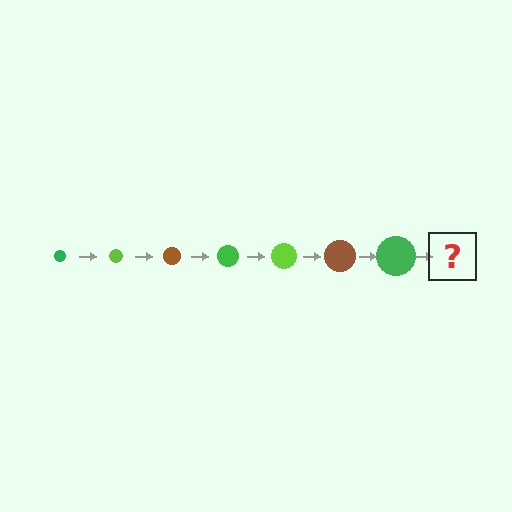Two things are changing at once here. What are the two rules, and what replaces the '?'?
The two rules are that the circle grows larger each step and the color cycles through green, lime, and brown. The '?' should be a lime circle, larger than the previous one.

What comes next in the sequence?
The next element should be a lime circle, larger than the previous one.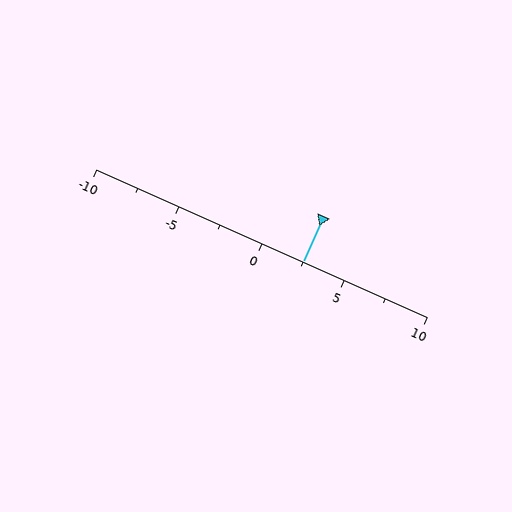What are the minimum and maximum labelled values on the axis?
The axis runs from -10 to 10.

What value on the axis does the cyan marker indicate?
The marker indicates approximately 2.5.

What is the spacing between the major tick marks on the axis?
The major ticks are spaced 5 apart.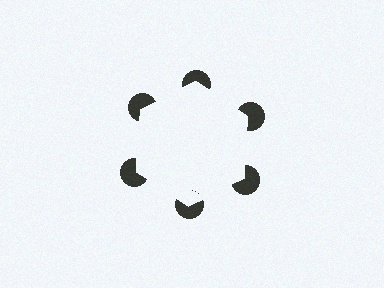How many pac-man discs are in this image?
There are 6 — one at each vertex of the illusory hexagon.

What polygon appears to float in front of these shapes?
An illusory hexagon — its edges are inferred from the aligned wedge cuts in the pac-man discs, not physically drawn.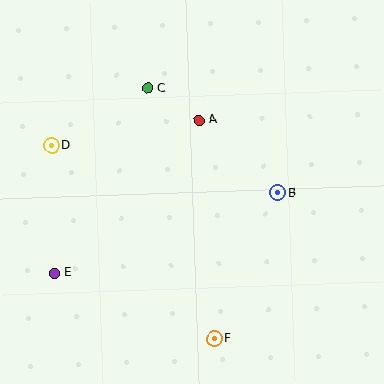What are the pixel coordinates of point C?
Point C is at (148, 88).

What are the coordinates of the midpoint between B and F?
The midpoint between B and F is at (246, 266).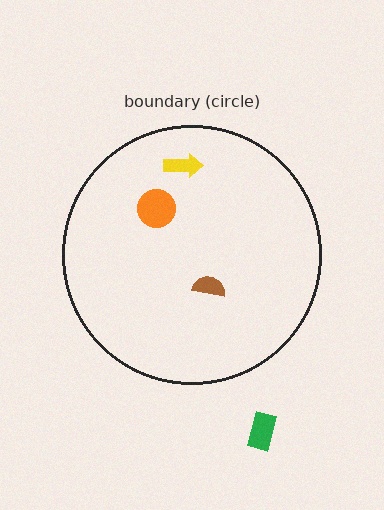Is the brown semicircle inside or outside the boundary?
Inside.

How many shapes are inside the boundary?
3 inside, 1 outside.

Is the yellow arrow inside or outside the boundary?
Inside.